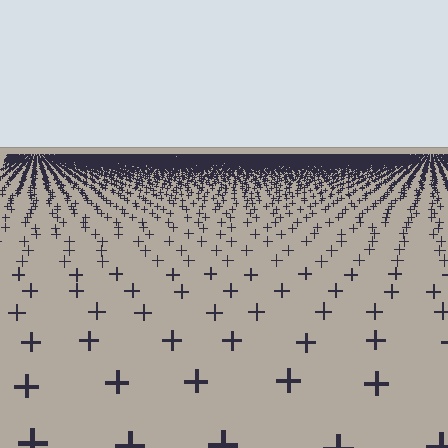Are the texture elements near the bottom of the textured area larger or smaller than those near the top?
Larger. Near the bottom, elements are closer to the viewer and appear at a bigger on-screen size.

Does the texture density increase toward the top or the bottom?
Density increases toward the top.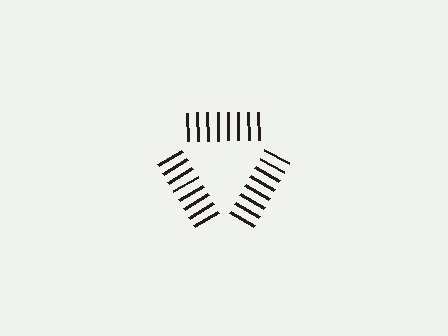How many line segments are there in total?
24 — 8 along each of the 3 edges.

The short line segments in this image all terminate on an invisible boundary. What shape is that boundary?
An illusory triangle — the line segments terminate on its edges but no continuous stroke is drawn.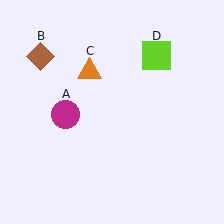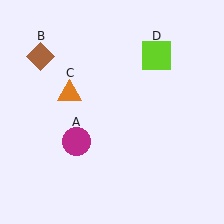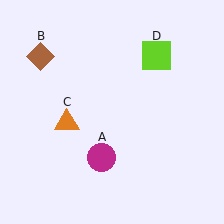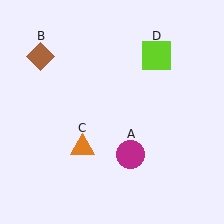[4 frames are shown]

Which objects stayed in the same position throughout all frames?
Brown diamond (object B) and lime square (object D) remained stationary.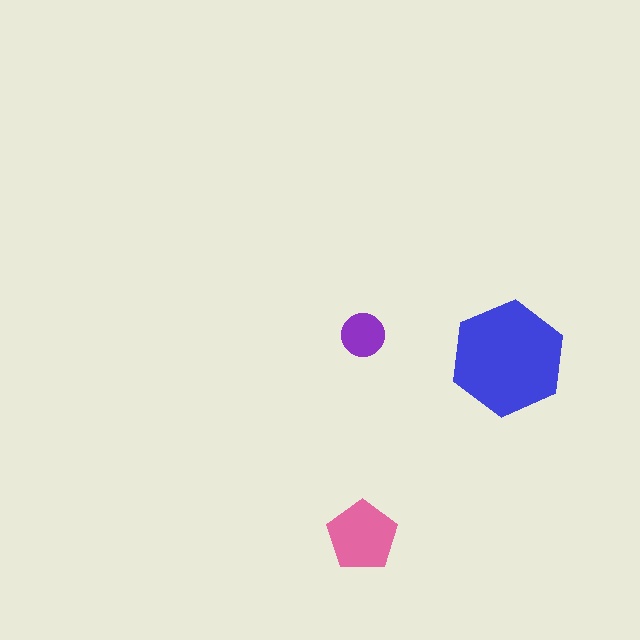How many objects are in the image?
There are 3 objects in the image.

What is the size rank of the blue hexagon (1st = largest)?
1st.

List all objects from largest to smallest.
The blue hexagon, the pink pentagon, the purple circle.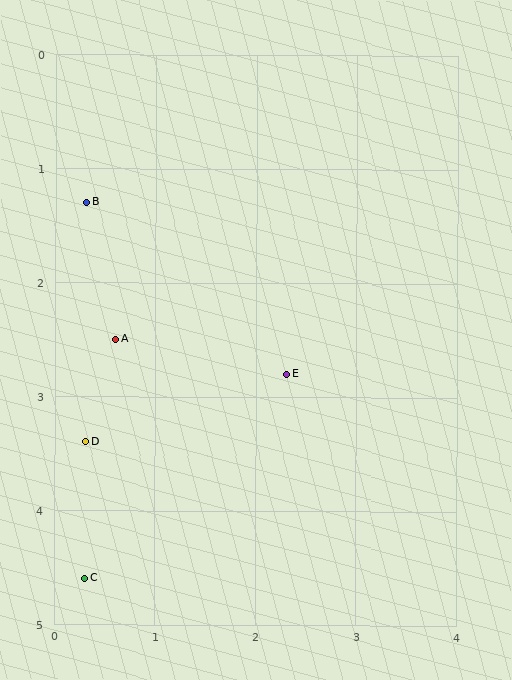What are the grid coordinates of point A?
Point A is at approximately (0.6, 2.5).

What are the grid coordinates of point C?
Point C is at approximately (0.3, 4.6).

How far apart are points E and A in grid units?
Points E and A are about 1.7 grid units apart.